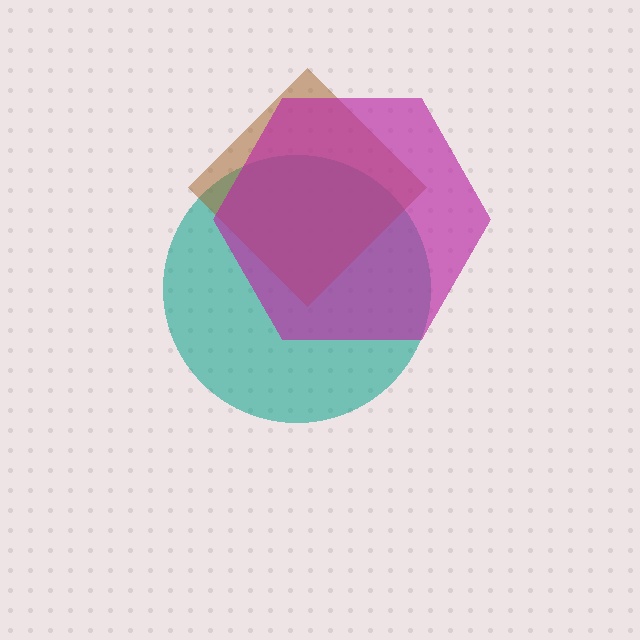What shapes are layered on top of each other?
The layered shapes are: a teal circle, a brown diamond, a magenta hexagon.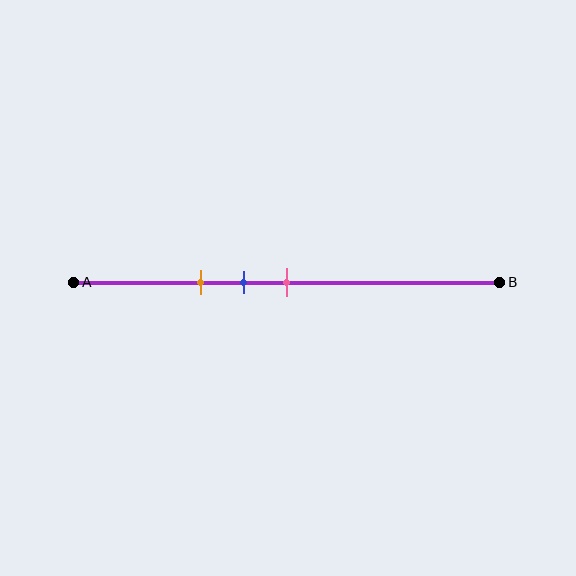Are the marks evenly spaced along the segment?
Yes, the marks are approximately evenly spaced.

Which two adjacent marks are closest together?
The blue and pink marks are the closest adjacent pair.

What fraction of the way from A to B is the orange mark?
The orange mark is approximately 30% (0.3) of the way from A to B.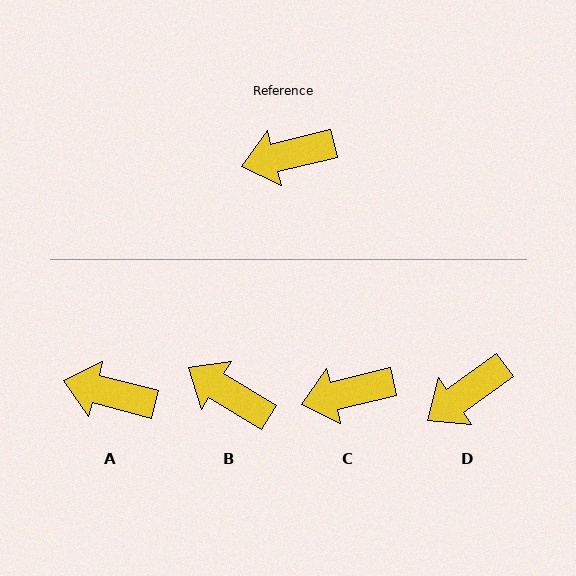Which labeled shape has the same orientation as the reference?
C.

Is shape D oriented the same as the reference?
No, it is off by about 21 degrees.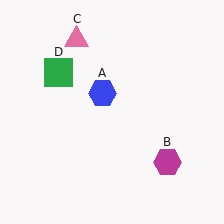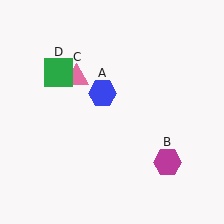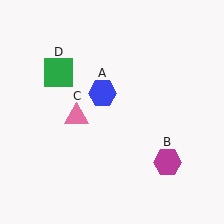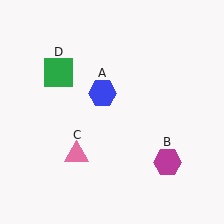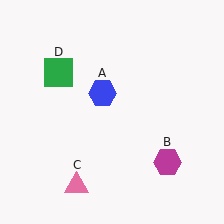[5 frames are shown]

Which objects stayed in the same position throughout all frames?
Blue hexagon (object A) and magenta hexagon (object B) and green square (object D) remained stationary.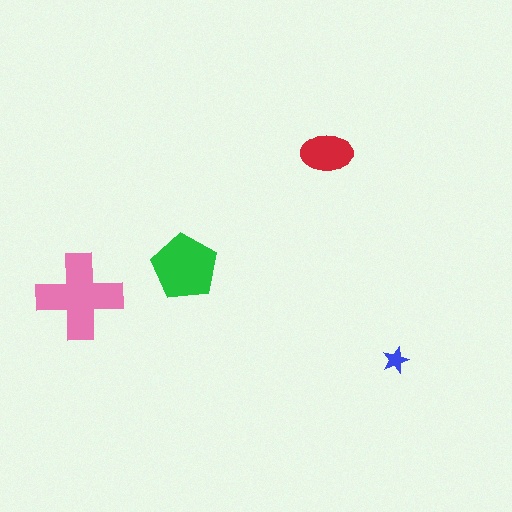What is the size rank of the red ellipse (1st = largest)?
3rd.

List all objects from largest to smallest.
The pink cross, the green pentagon, the red ellipse, the blue star.